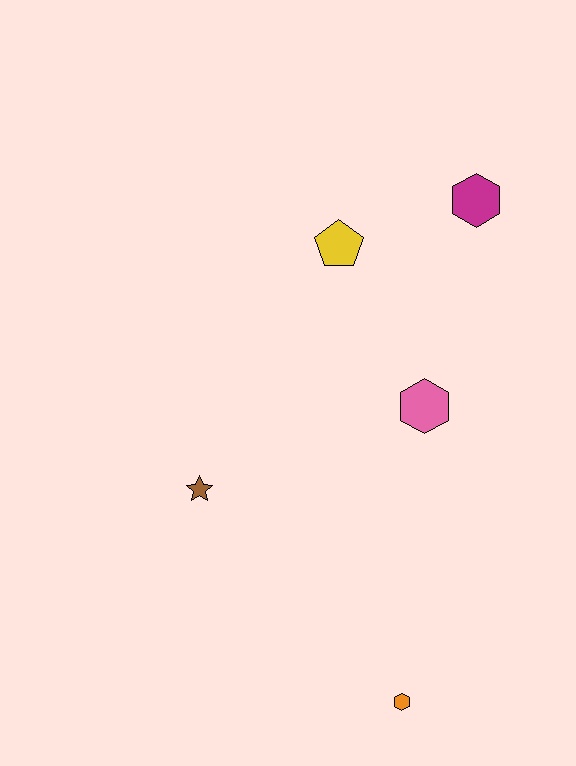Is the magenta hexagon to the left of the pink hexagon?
No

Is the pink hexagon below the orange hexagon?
No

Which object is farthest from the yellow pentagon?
The orange hexagon is farthest from the yellow pentagon.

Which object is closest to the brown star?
The pink hexagon is closest to the brown star.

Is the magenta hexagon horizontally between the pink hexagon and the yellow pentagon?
No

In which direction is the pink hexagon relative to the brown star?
The pink hexagon is to the right of the brown star.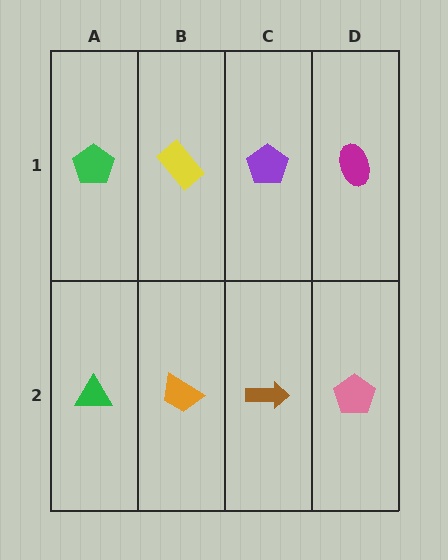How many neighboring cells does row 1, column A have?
2.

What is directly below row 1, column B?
An orange trapezoid.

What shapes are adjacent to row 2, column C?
A purple pentagon (row 1, column C), an orange trapezoid (row 2, column B), a pink pentagon (row 2, column D).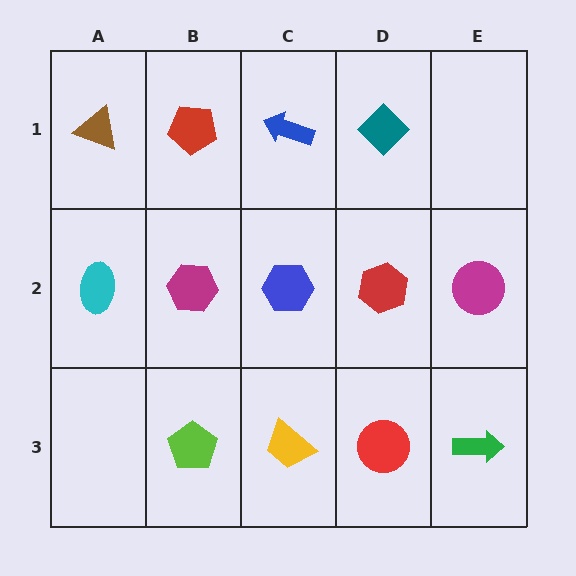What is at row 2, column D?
A red hexagon.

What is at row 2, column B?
A magenta hexagon.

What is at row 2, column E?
A magenta circle.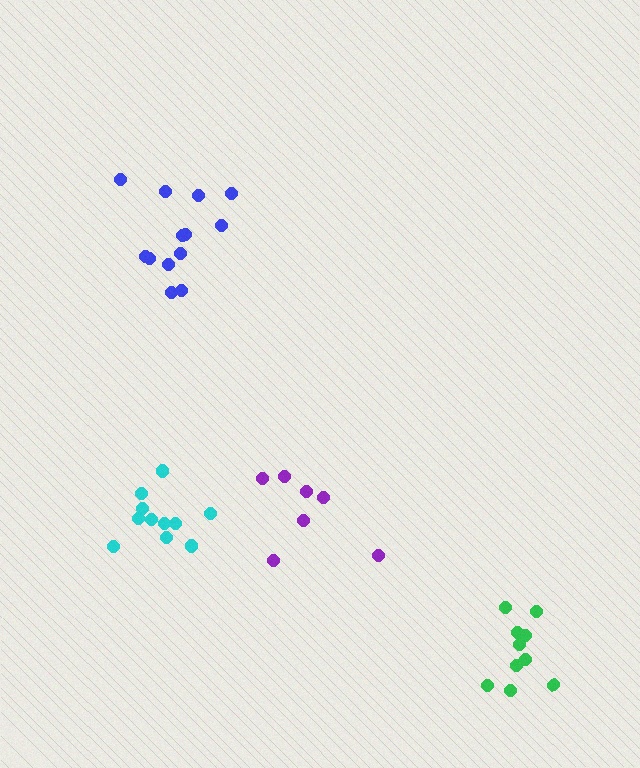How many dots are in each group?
Group 1: 11 dots, Group 2: 10 dots, Group 3: 13 dots, Group 4: 7 dots (41 total).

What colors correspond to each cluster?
The clusters are colored: cyan, green, blue, purple.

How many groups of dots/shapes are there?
There are 4 groups.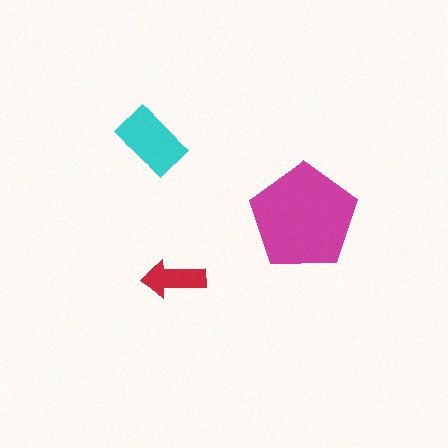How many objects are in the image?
There are 3 objects in the image.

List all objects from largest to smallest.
The magenta pentagon, the cyan rectangle, the red arrow.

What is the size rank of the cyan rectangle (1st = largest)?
2nd.